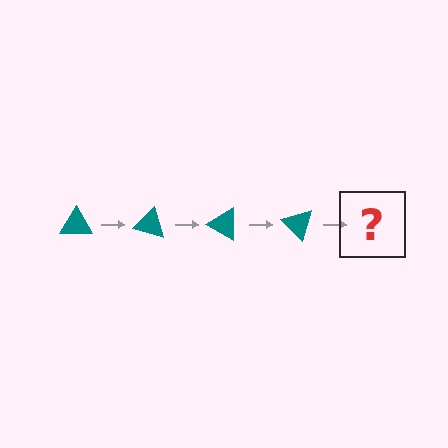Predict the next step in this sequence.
The next step is a teal triangle rotated 60 degrees.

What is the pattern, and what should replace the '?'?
The pattern is that the triangle rotates 15 degrees each step. The '?' should be a teal triangle rotated 60 degrees.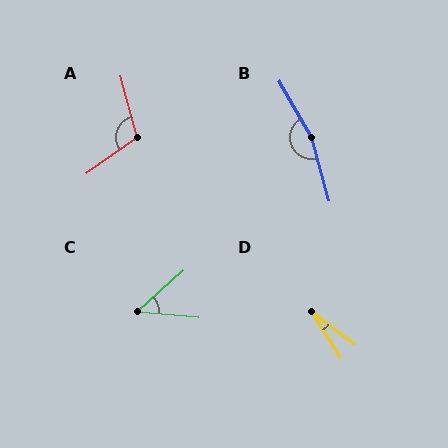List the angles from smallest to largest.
D (20°), C (47°), A (110°), B (165°).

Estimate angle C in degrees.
Approximately 47 degrees.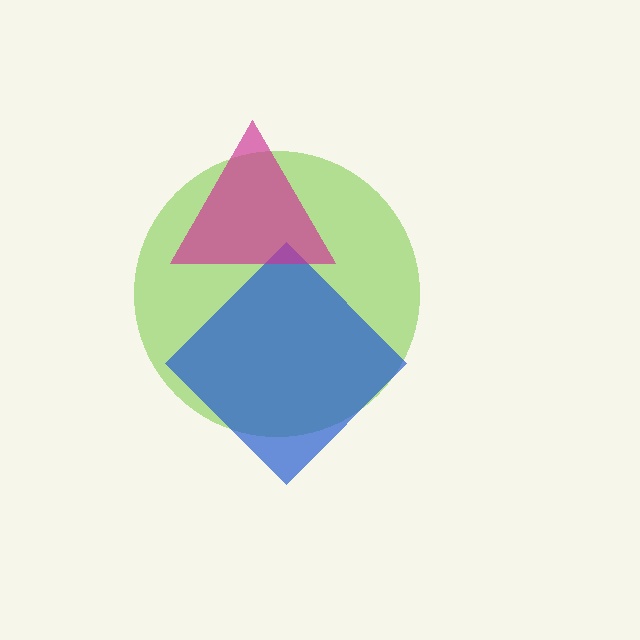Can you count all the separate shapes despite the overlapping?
Yes, there are 3 separate shapes.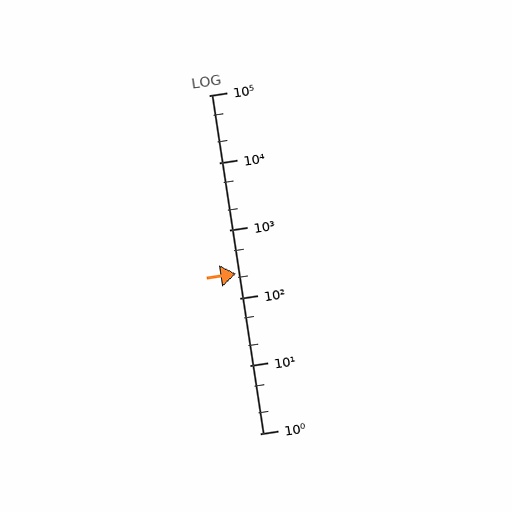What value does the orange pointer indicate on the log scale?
The pointer indicates approximately 230.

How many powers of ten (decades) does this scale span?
The scale spans 5 decades, from 1 to 100000.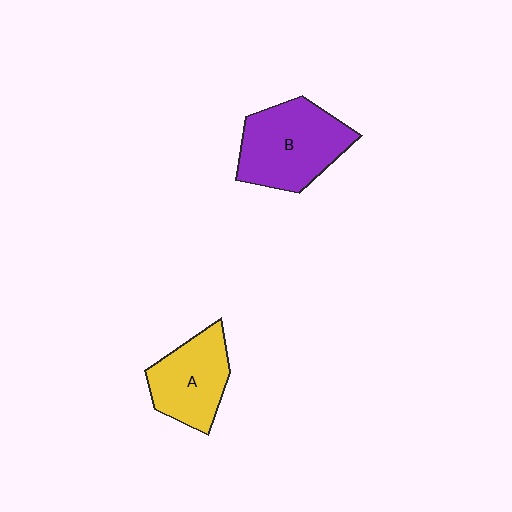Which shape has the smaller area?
Shape A (yellow).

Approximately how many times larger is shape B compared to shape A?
Approximately 1.3 times.